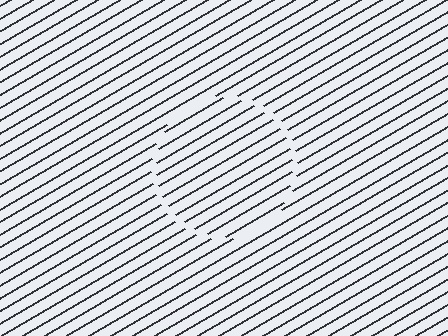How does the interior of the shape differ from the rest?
The interior of the shape contains the same grating, shifted by half a period — the contour is defined by the phase discontinuity where line-ends from the inner and outer gratings abut.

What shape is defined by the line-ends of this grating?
An illusory circle. The interior of the shape contains the same grating, shifted by half a period — the contour is defined by the phase discontinuity where line-ends from the inner and outer gratings abut.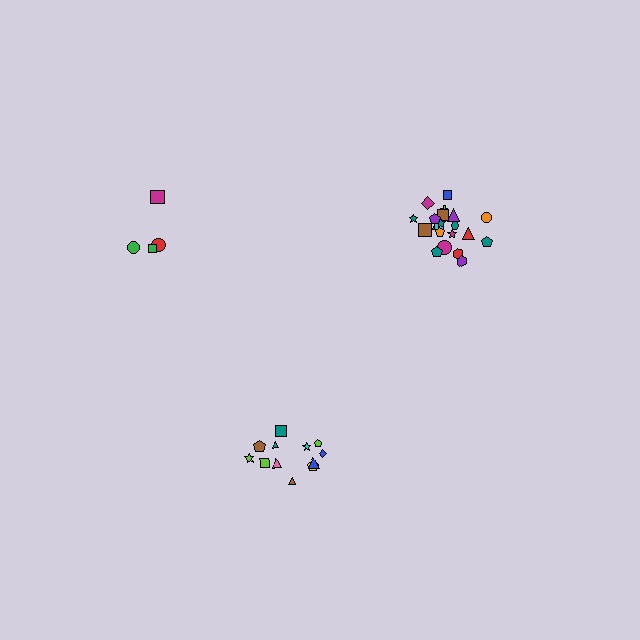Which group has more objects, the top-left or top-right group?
The top-right group.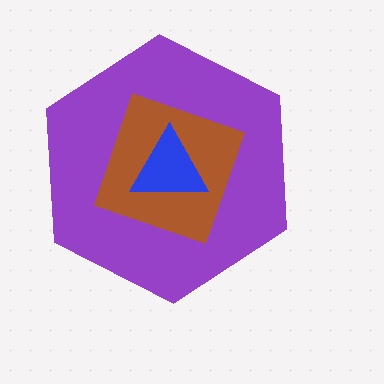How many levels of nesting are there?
3.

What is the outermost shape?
The purple hexagon.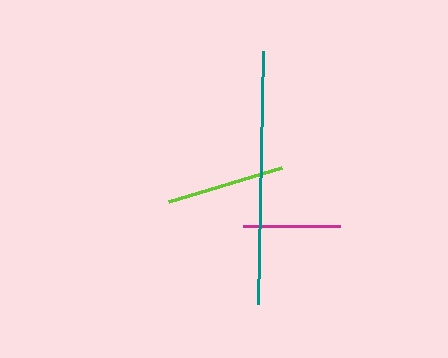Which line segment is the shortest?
The magenta line is the shortest at approximately 97 pixels.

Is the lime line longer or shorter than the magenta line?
The lime line is longer than the magenta line.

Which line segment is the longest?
The teal line is the longest at approximately 252 pixels.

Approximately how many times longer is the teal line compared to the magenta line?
The teal line is approximately 2.6 times the length of the magenta line.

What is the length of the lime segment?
The lime segment is approximately 118 pixels long.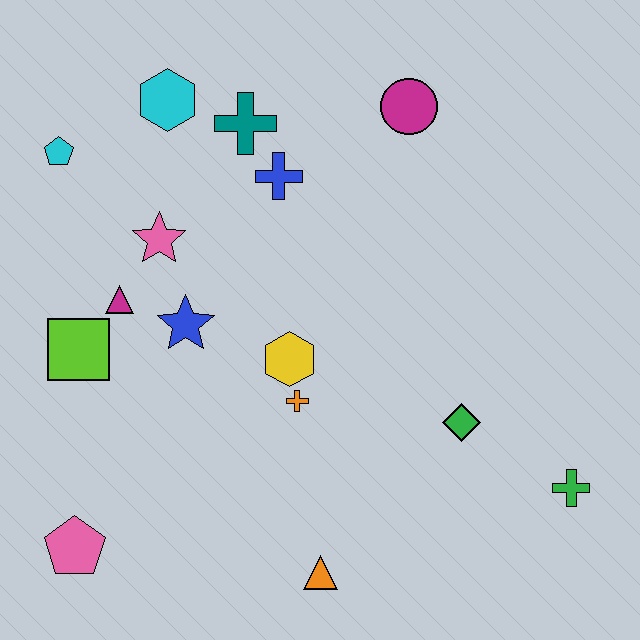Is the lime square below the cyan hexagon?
Yes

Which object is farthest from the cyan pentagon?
The green cross is farthest from the cyan pentagon.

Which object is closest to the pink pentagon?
The lime square is closest to the pink pentagon.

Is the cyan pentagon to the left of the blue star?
Yes